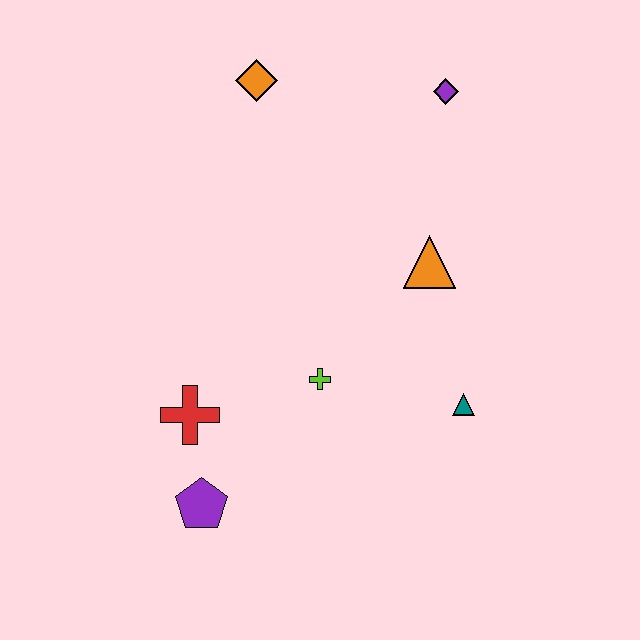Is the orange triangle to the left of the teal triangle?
Yes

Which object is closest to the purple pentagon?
The red cross is closest to the purple pentagon.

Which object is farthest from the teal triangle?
The orange diamond is farthest from the teal triangle.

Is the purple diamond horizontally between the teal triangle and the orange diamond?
Yes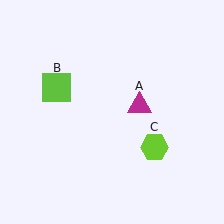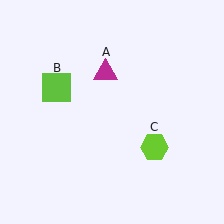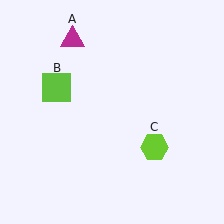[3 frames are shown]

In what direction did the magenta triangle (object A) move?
The magenta triangle (object A) moved up and to the left.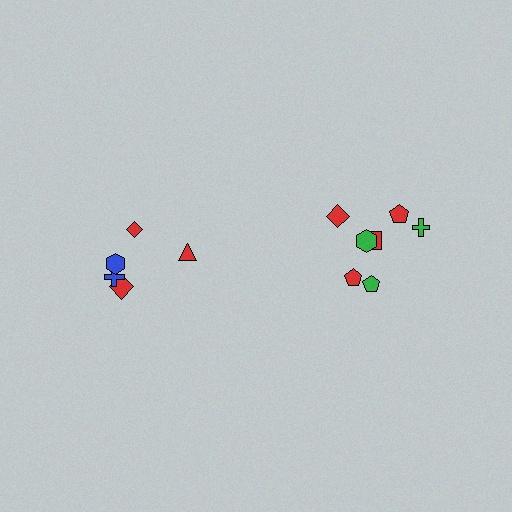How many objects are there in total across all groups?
There are 12 objects.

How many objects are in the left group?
There are 5 objects.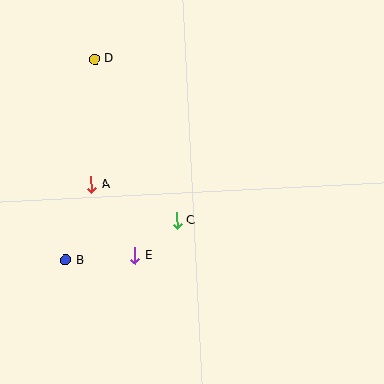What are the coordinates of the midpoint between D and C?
The midpoint between D and C is at (136, 140).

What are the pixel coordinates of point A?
Point A is at (91, 185).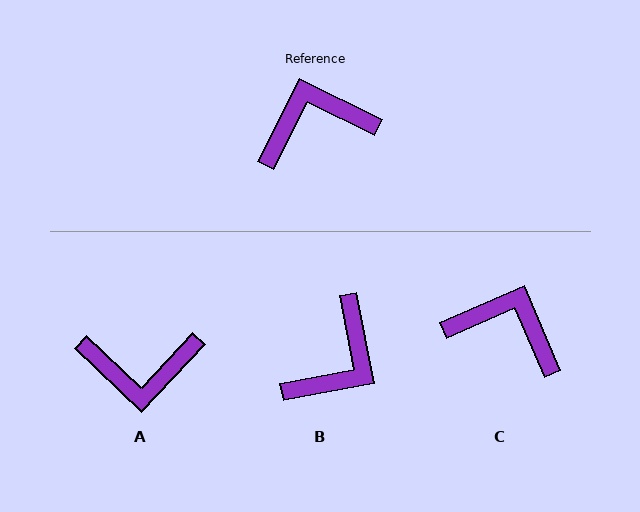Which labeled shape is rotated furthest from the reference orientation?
A, about 163 degrees away.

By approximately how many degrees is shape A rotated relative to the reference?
Approximately 163 degrees counter-clockwise.